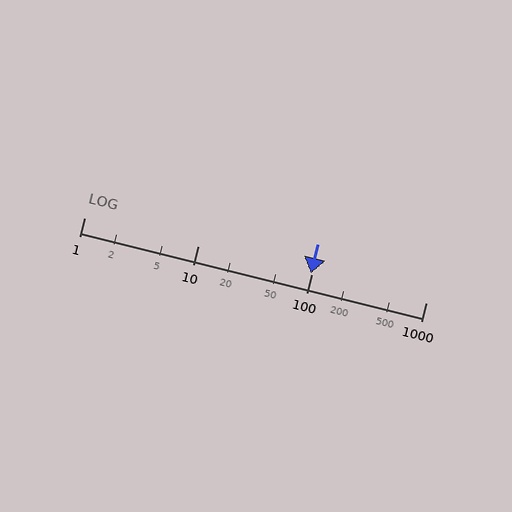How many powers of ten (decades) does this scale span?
The scale spans 3 decades, from 1 to 1000.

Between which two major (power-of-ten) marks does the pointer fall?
The pointer is between 10 and 100.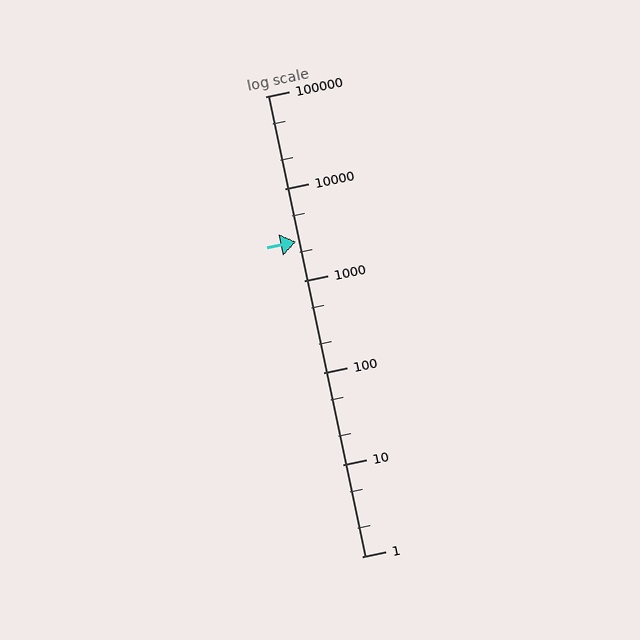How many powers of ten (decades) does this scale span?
The scale spans 5 decades, from 1 to 100000.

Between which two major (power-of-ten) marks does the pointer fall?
The pointer is between 1000 and 10000.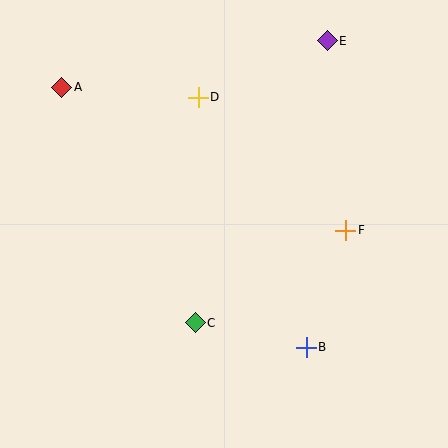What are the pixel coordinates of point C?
Point C is at (195, 323).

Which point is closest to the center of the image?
Point C at (195, 323) is closest to the center.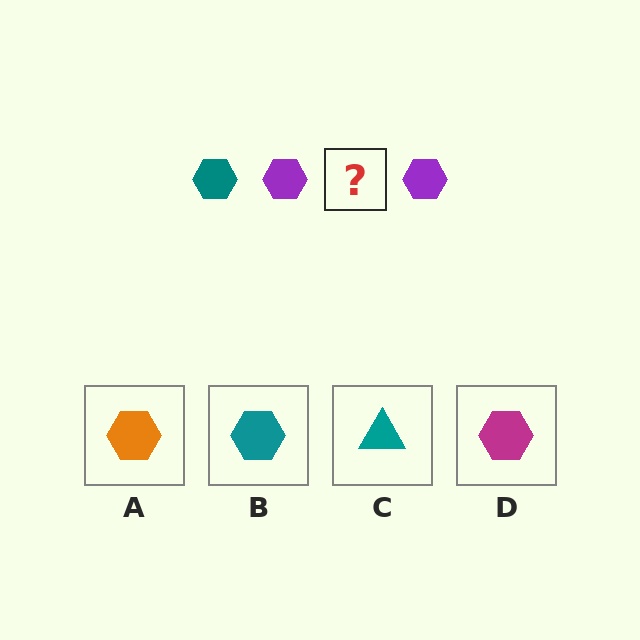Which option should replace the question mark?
Option B.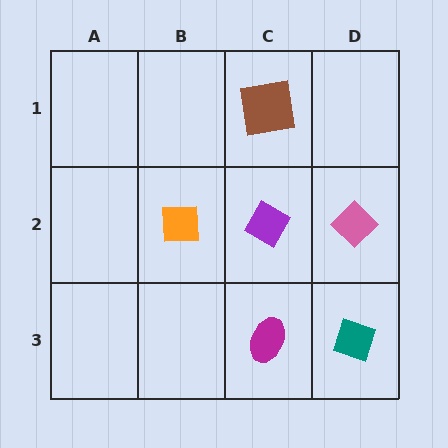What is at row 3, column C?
A magenta ellipse.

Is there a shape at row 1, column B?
No, that cell is empty.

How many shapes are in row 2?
3 shapes.